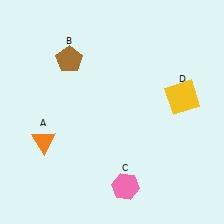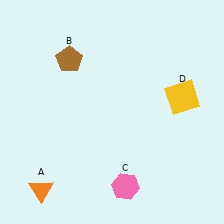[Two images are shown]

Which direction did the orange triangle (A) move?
The orange triangle (A) moved down.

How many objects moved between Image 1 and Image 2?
1 object moved between the two images.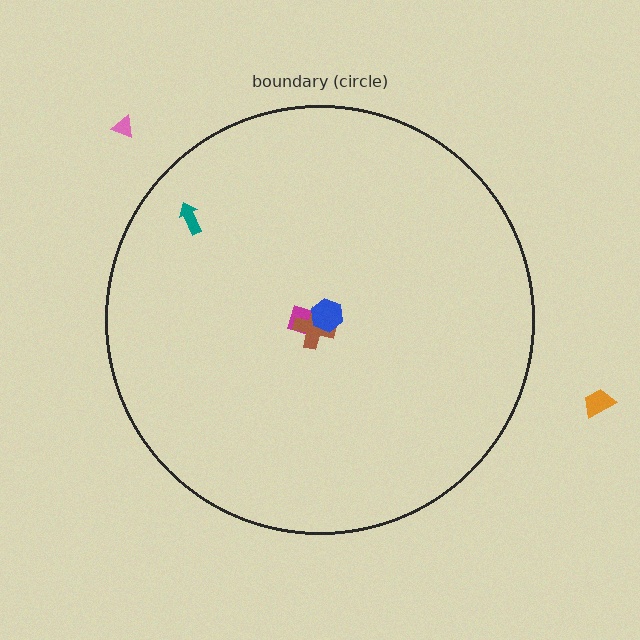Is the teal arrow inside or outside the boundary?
Inside.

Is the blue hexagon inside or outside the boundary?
Inside.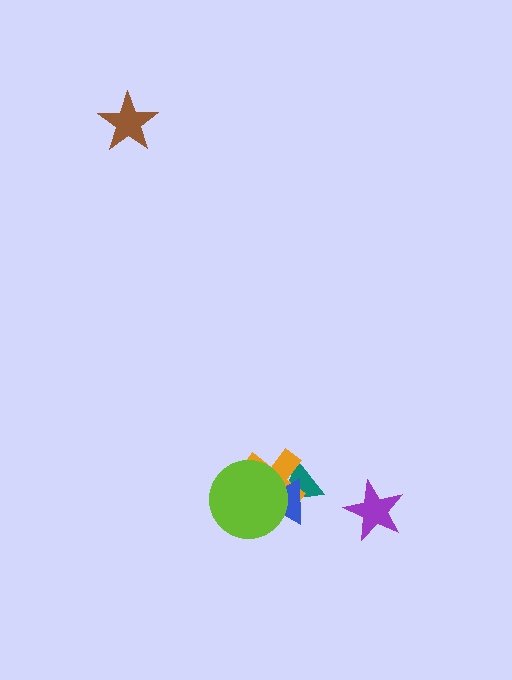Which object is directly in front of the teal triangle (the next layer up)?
The orange cross is directly in front of the teal triangle.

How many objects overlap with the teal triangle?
3 objects overlap with the teal triangle.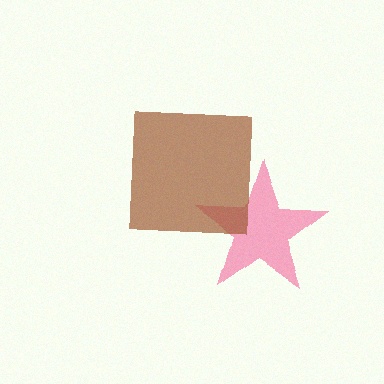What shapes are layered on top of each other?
The layered shapes are: a pink star, a brown square.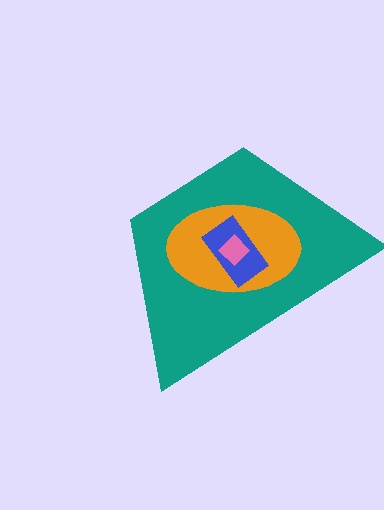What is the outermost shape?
The teal trapezoid.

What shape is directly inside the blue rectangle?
The pink diamond.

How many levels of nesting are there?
4.